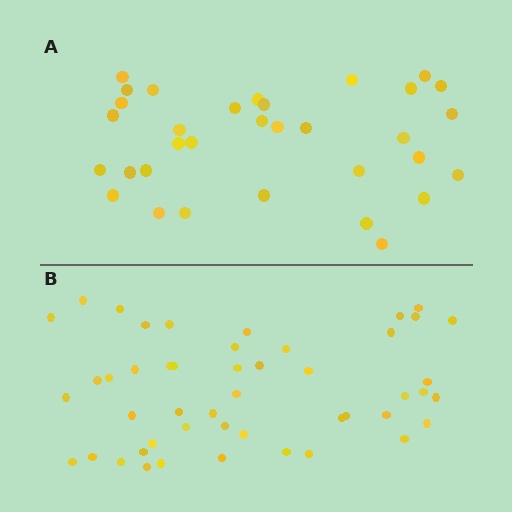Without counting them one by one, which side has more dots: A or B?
Region B (the bottom region) has more dots.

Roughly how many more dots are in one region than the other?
Region B has approximately 15 more dots than region A.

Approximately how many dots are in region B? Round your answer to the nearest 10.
About 50 dots. (The exact count is 48, which rounds to 50.)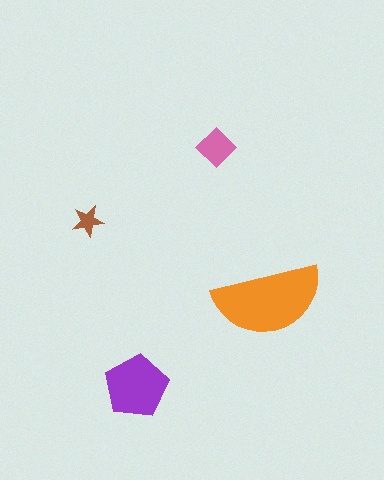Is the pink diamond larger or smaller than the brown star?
Larger.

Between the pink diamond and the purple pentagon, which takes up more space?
The purple pentagon.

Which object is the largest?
The orange semicircle.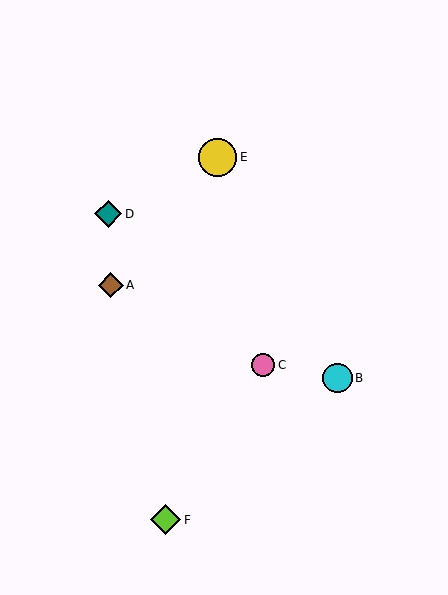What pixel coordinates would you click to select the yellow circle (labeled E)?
Click at (218, 157) to select the yellow circle E.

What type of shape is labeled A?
Shape A is a brown diamond.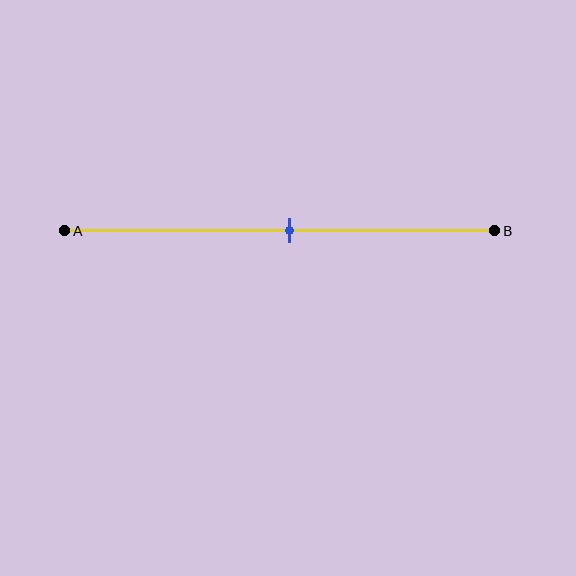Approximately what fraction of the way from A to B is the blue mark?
The blue mark is approximately 55% of the way from A to B.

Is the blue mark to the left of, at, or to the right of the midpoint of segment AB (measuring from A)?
The blue mark is approximately at the midpoint of segment AB.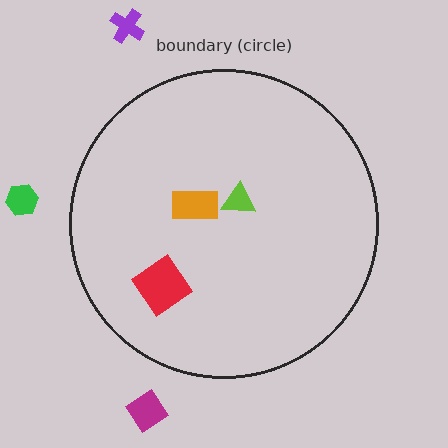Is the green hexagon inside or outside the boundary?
Outside.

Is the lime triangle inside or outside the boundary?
Inside.